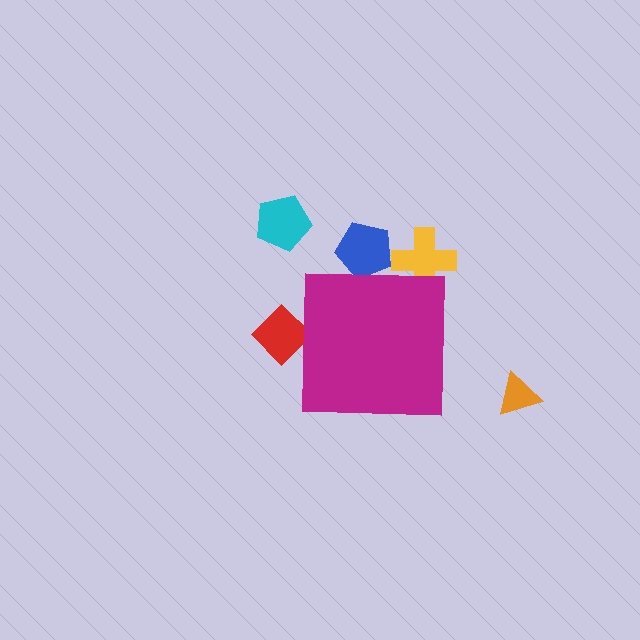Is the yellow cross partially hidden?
Yes, the yellow cross is partially hidden behind the magenta square.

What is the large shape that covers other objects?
A magenta square.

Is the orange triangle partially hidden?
No, the orange triangle is fully visible.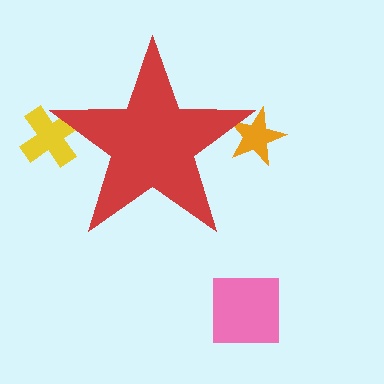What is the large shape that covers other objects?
A red star.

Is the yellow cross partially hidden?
Yes, the yellow cross is partially hidden behind the red star.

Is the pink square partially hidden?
No, the pink square is fully visible.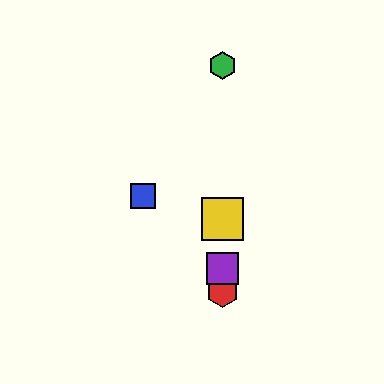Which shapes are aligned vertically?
The red hexagon, the green hexagon, the yellow square, the purple square are aligned vertically.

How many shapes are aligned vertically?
4 shapes (the red hexagon, the green hexagon, the yellow square, the purple square) are aligned vertically.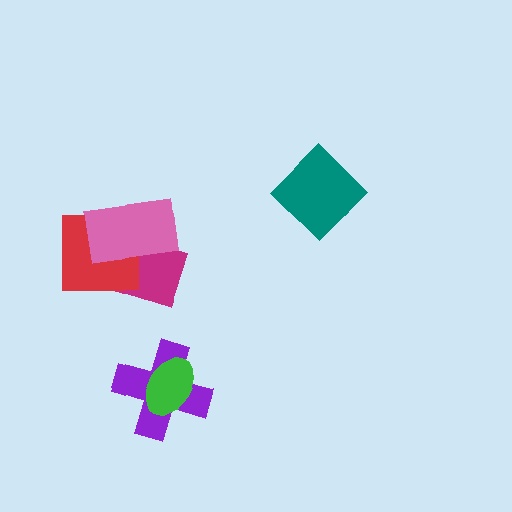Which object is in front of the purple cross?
The green ellipse is in front of the purple cross.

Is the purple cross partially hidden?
Yes, it is partially covered by another shape.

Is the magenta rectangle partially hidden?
Yes, it is partially covered by another shape.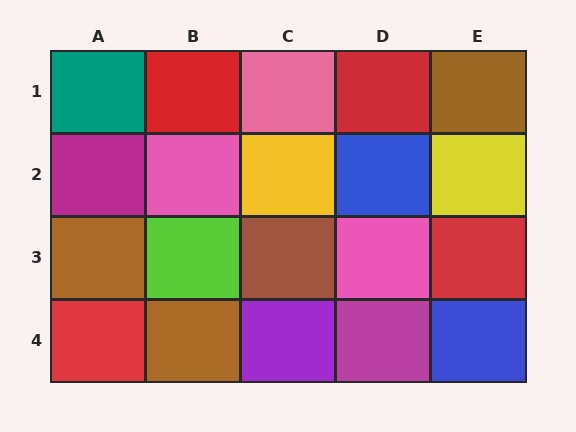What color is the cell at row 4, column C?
Purple.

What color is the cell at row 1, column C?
Pink.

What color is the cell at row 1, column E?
Brown.